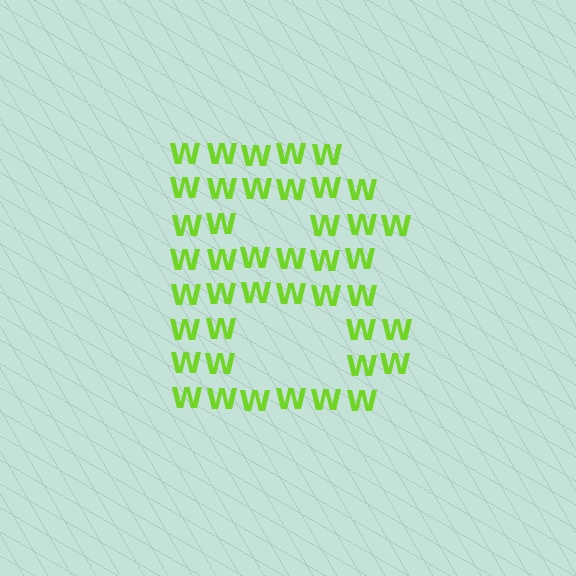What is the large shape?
The large shape is the letter B.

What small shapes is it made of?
It is made of small letter W's.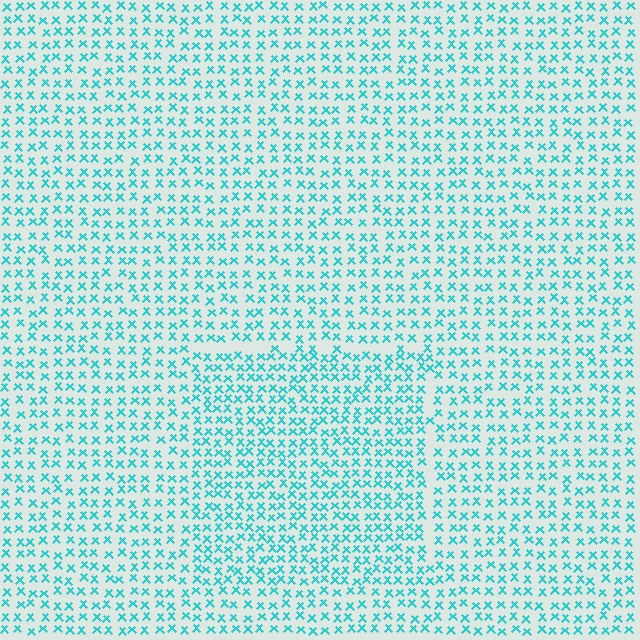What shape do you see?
I see a rectangle.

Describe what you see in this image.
The image contains small cyan elements arranged at two different densities. A rectangle-shaped region is visible where the elements are more densely packed than the surrounding area.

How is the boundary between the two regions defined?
The boundary is defined by a change in element density (approximately 1.4x ratio). All elements are the same color, size, and shape.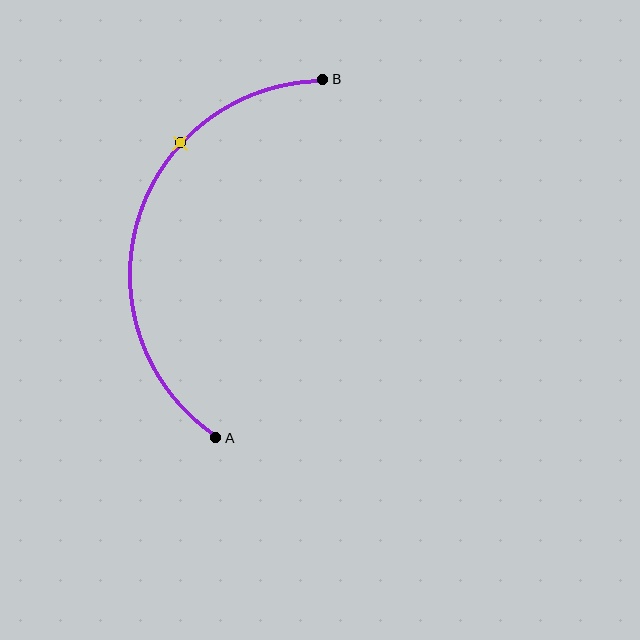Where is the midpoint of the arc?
The arc midpoint is the point on the curve farthest from the straight line joining A and B. It sits to the left of that line.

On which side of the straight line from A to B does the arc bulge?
The arc bulges to the left of the straight line connecting A and B.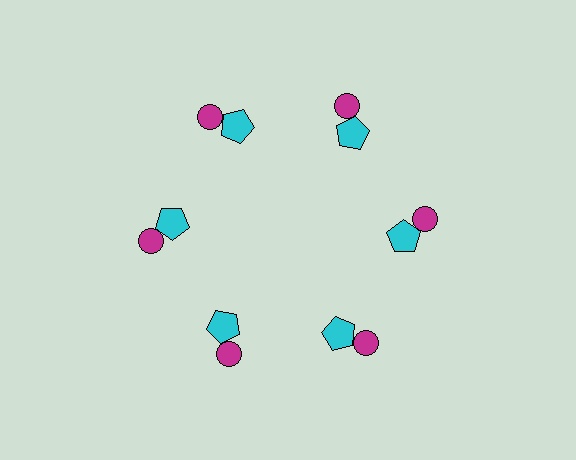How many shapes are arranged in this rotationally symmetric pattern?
There are 12 shapes, arranged in 6 groups of 2.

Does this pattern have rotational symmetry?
Yes, this pattern has 6-fold rotational symmetry. It looks the same after rotating 60 degrees around the center.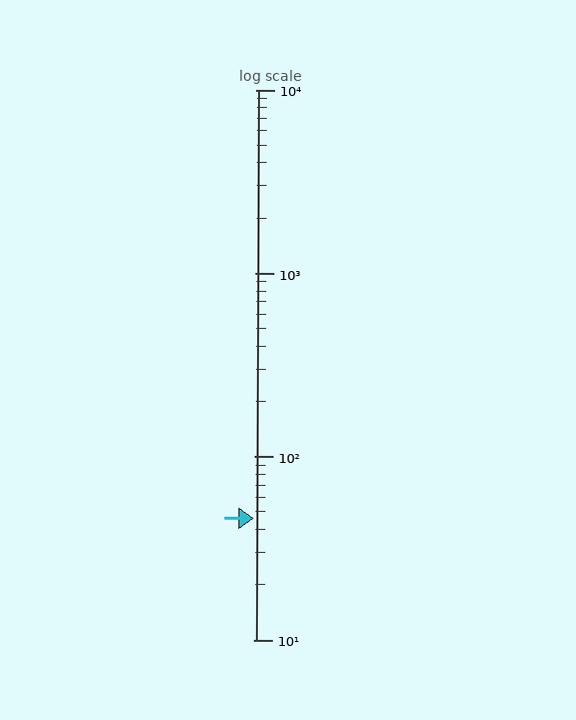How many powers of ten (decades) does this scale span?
The scale spans 3 decades, from 10 to 10000.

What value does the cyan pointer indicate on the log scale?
The pointer indicates approximately 46.